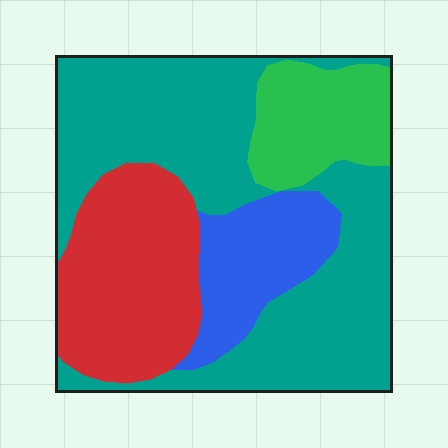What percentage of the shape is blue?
Blue covers 14% of the shape.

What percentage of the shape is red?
Red takes up between a sixth and a third of the shape.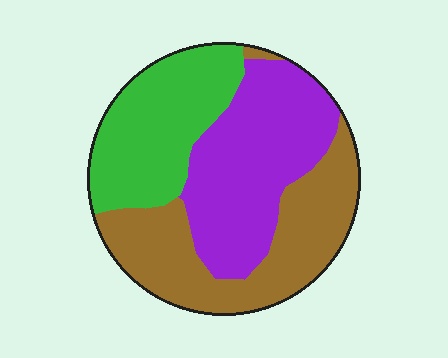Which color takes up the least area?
Green, at roughly 30%.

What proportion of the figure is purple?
Purple takes up about three eighths (3/8) of the figure.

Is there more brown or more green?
Brown.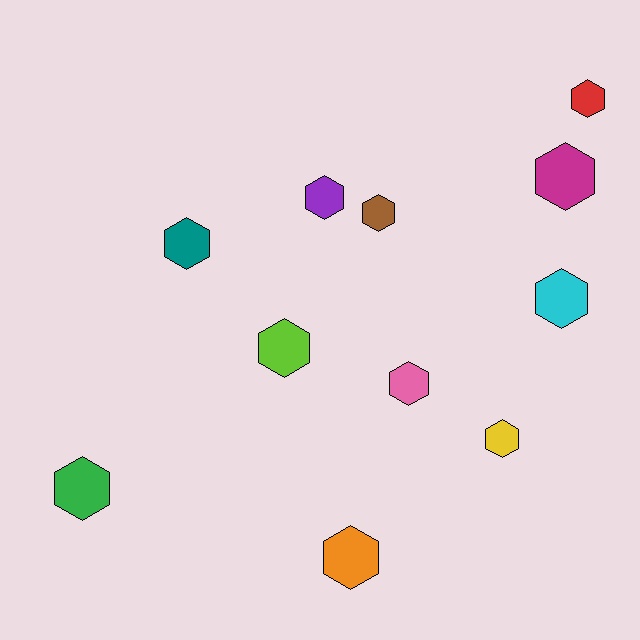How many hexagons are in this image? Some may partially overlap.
There are 11 hexagons.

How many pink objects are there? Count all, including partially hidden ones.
There is 1 pink object.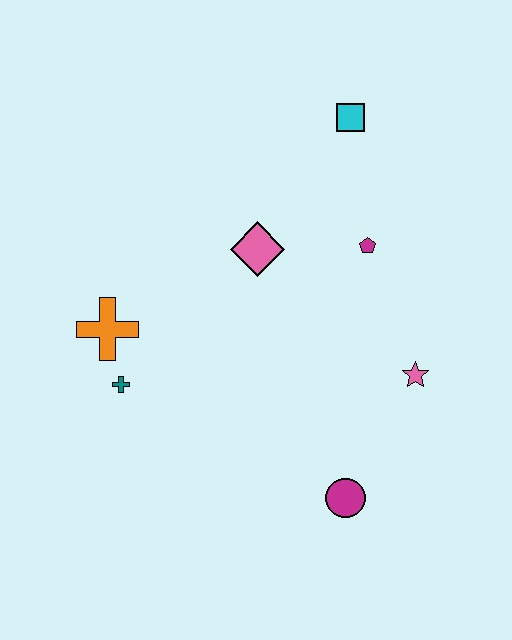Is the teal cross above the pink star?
No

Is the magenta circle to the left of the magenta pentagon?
Yes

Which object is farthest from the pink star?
The orange cross is farthest from the pink star.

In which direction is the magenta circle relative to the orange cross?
The magenta circle is to the right of the orange cross.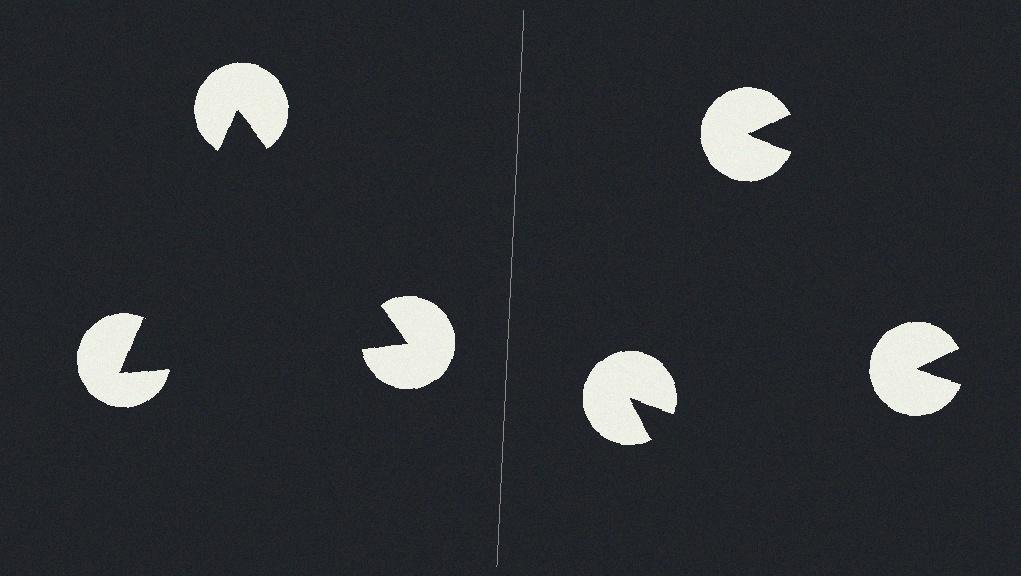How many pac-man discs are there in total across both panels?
6 — 3 on each side.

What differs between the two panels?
The pac-man discs are positioned identically on both sides; only the wedge orientations differ. On the left they align to a triangle; on the right they are misaligned.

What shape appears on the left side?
An illusory triangle.